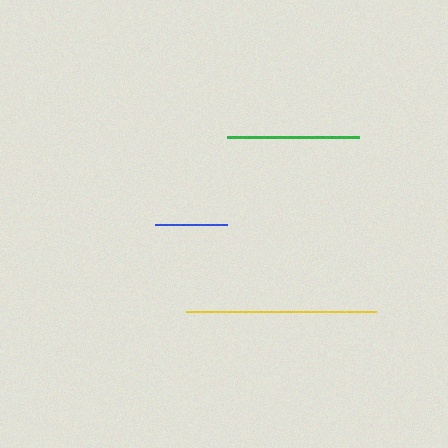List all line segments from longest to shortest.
From longest to shortest: yellow, green, blue.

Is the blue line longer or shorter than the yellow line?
The yellow line is longer than the blue line.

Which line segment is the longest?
The yellow line is the longest at approximately 190 pixels.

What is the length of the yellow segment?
The yellow segment is approximately 190 pixels long.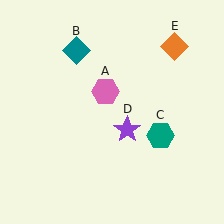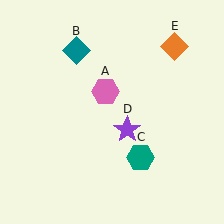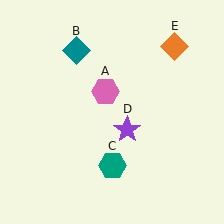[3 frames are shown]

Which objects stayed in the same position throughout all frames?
Pink hexagon (object A) and teal diamond (object B) and purple star (object D) and orange diamond (object E) remained stationary.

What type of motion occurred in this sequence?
The teal hexagon (object C) rotated clockwise around the center of the scene.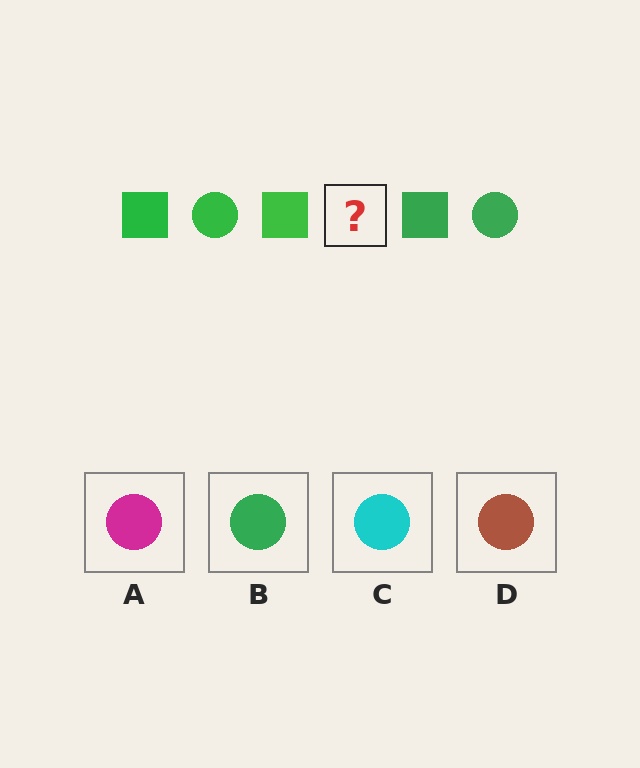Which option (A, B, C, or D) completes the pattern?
B.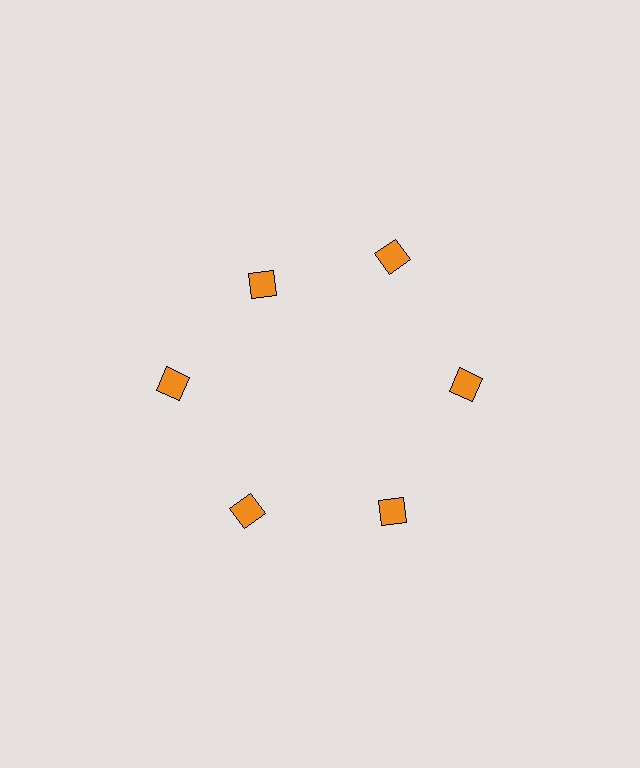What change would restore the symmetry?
The symmetry would be restored by moving it outward, back onto the ring so that all 6 squares sit at equal angles and equal distance from the center.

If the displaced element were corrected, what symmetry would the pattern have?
It would have 6-fold rotational symmetry — the pattern would map onto itself every 60 degrees.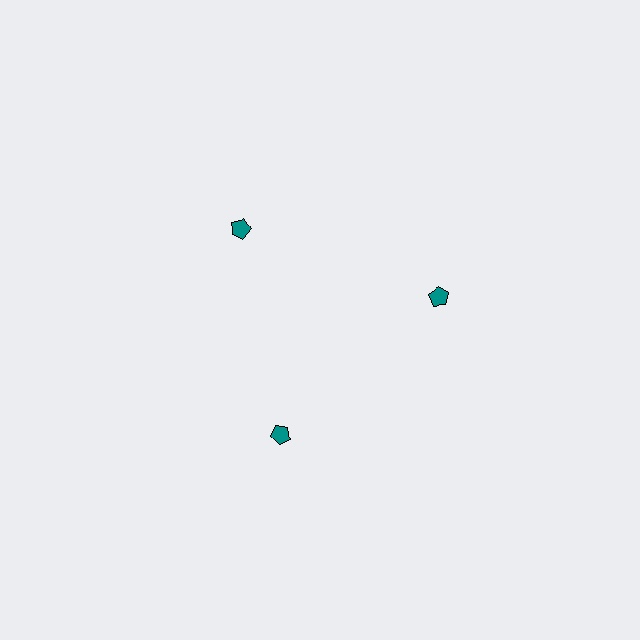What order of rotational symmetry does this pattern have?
This pattern has 3-fold rotational symmetry.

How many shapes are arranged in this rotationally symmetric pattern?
There are 3 shapes, arranged in 3 groups of 1.